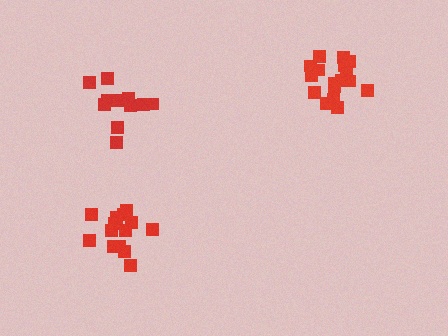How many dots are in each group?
Group 1: 17 dots, Group 2: 12 dots, Group 3: 14 dots (43 total).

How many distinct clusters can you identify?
There are 3 distinct clusters.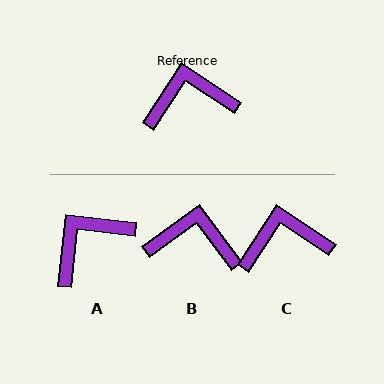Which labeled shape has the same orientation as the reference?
C.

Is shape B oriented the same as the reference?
No, it is off by about 21 degrees.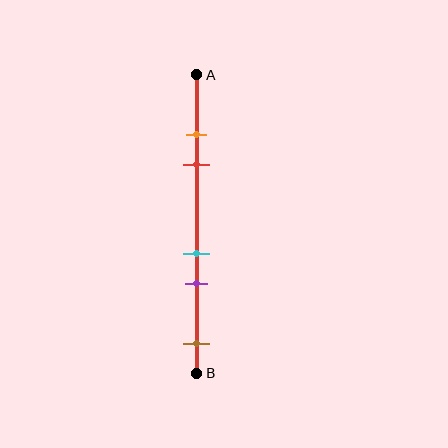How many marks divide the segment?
There are 5 marks dividing the segment.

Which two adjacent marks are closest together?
The orange and red marks are the closest adjacent pair.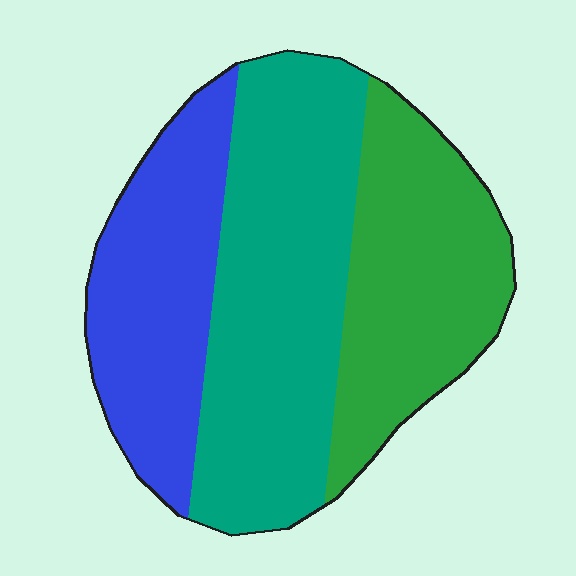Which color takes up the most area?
Teal, at roughly 40%.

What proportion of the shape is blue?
Blue covers around 25% of the shape.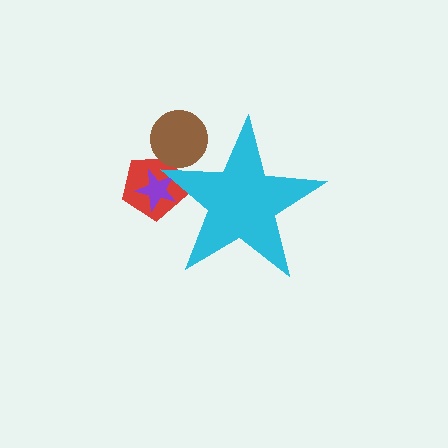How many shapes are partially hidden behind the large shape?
3 shapes are partially hidden.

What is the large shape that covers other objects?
A cyan star.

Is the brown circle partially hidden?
Yes, the brown circle is partially hidden behind the cyan star.